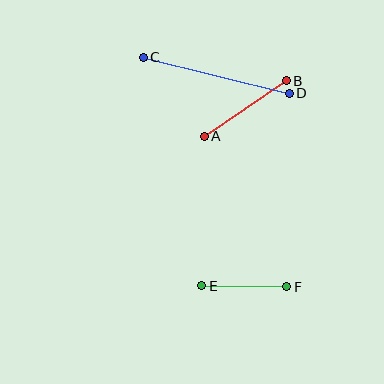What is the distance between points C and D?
The distance is approximately 150 pixels.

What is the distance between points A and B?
The distance is approximately 99 pixels.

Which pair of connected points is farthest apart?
Points C and D are farthest apart.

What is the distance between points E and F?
The distance is approximately 85 pixels.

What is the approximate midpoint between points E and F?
The midpoint is at approximately (244, 286) pixels.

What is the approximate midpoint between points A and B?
The midpoint is at approximately (245, 108) pixels.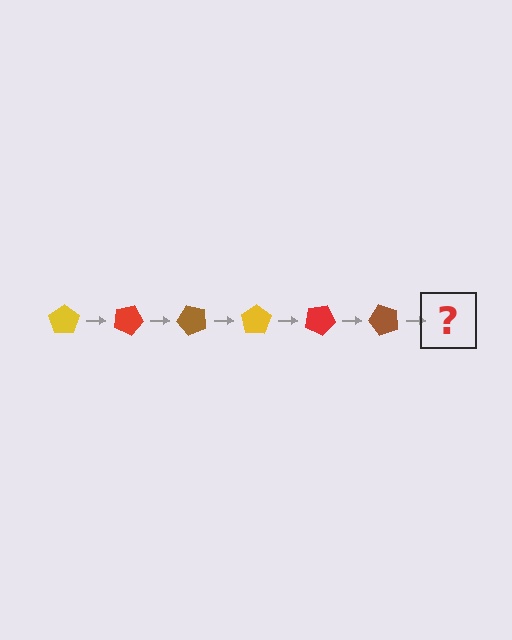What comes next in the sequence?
The next element should be a yellow pentagon, rotated 150 degrees from the start.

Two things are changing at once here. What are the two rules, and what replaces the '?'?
The two rules are that it rotates 25 degrees each step and the color cycles through yellow, red, and brown. The '?' should be a yellow pentagon, rotated 150 degrees from the start.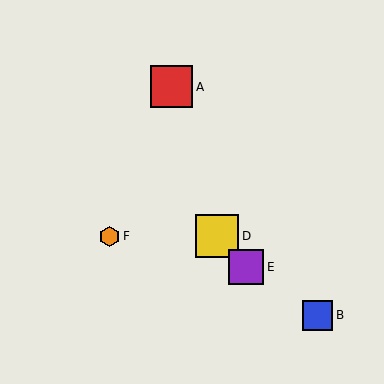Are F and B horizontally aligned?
No, F is at y≈236 and B is at y≈315.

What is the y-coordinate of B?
Object B is at y≈315.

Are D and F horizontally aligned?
Yes, both are at y≈236.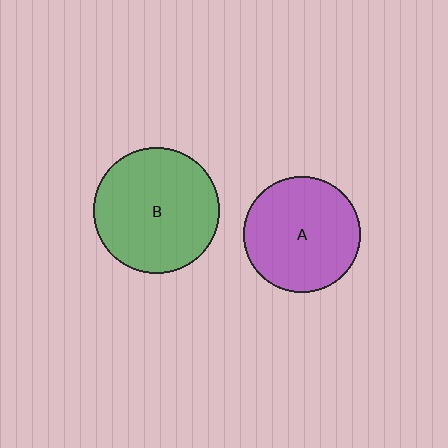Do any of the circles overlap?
No, none of the circles overlap.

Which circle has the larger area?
Circle B (green).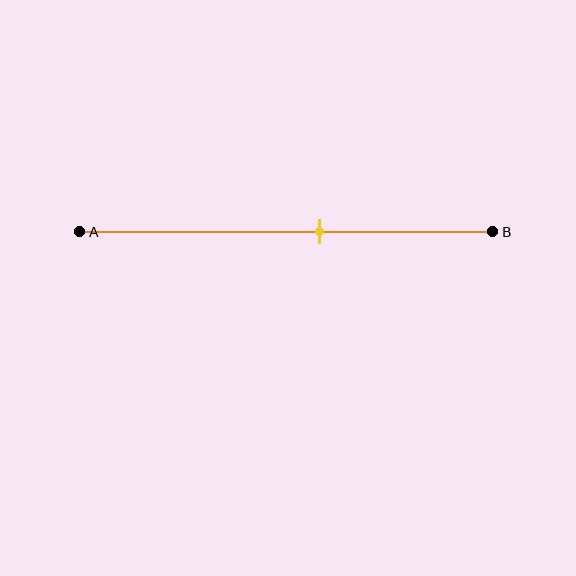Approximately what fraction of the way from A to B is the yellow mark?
The yellow mark is approximately 60% of the way from A to B.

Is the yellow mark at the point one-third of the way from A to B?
No, the mark is at about 60% from A, not at the 33% one-third point.